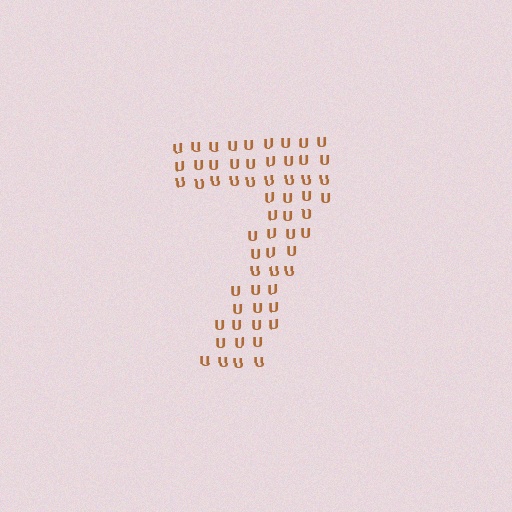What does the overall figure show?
The overall figure shows the digit 7.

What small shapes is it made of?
It is made of small letter U's.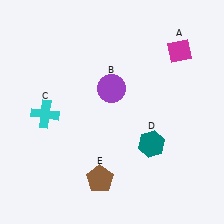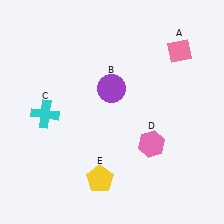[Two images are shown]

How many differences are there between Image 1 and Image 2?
There are 3 differences between the two images.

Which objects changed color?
A changed from magenta to pink. D changed from teal to pink. E changed from brown to yellow.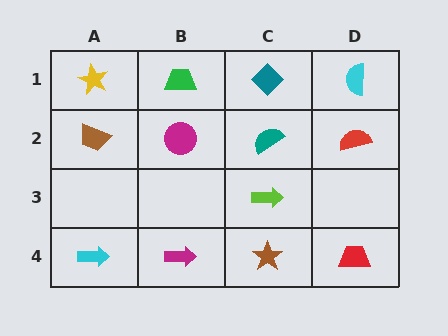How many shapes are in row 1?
4 shapes.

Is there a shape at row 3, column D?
No, that cell is empty.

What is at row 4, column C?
A brown star.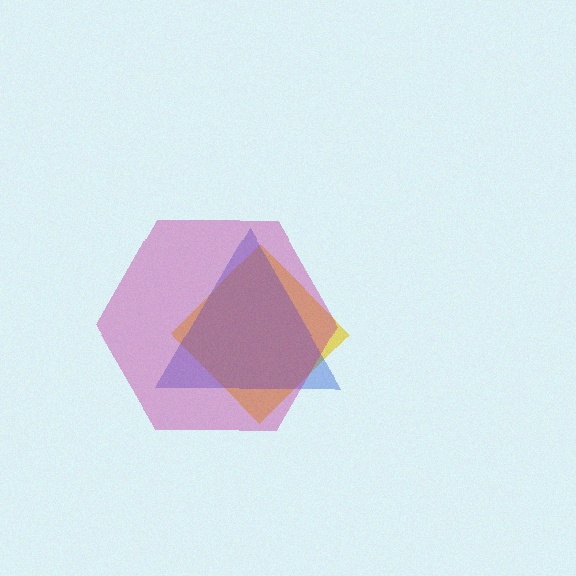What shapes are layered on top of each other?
The layered shapes are: a yellow diamond, a blue triangle, a magenta hexagon.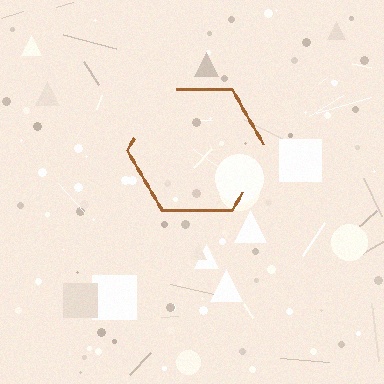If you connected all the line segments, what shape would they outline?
They would outline a hexagon.